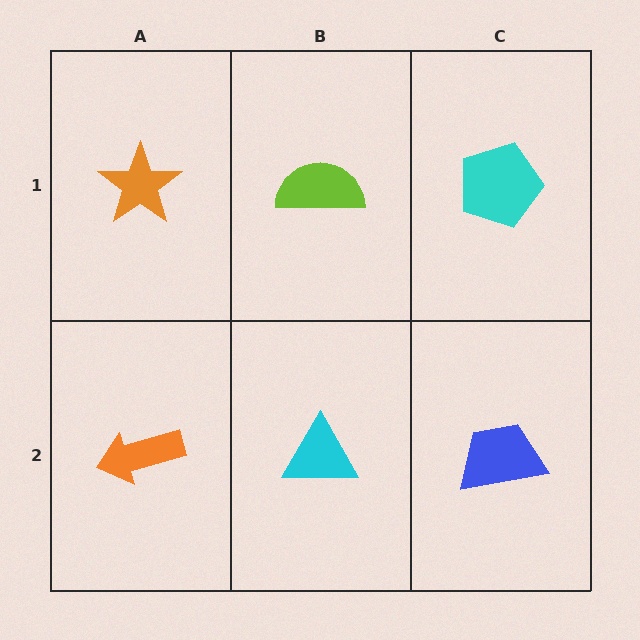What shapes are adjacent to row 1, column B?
A cyan triangle (row 2, column B), an orange star (row 1, column A), a cyan pentagon (row 1, column C).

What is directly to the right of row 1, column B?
A cyan pentagon.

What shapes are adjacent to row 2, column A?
An orange star (row 1, column A), a cyan triangle (row 2, column B).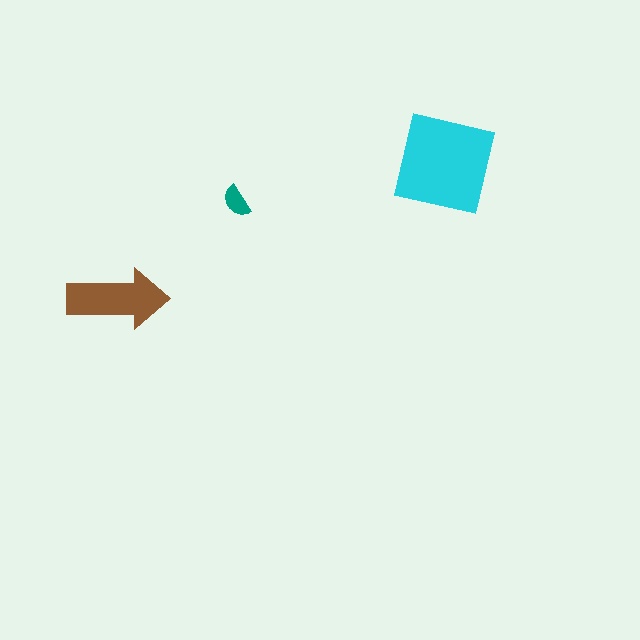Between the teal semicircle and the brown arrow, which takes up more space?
The brown arrow.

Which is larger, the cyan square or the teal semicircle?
The cyan square.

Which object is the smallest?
The teal semicircle.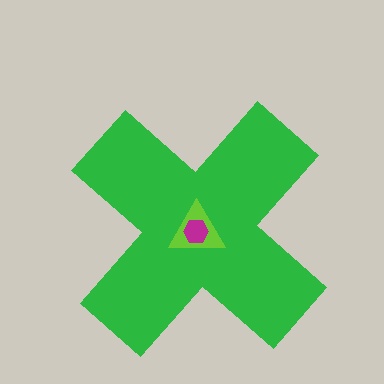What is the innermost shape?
The magenta hexagon.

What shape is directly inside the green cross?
The lime triangle.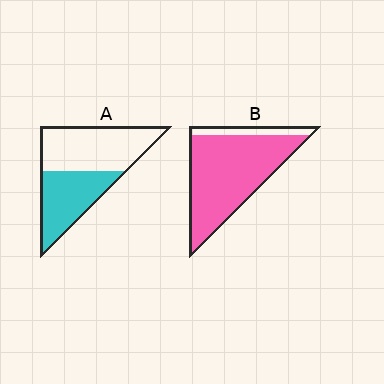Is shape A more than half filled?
No.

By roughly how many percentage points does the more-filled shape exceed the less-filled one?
By roughly 45 percentage points (B over A).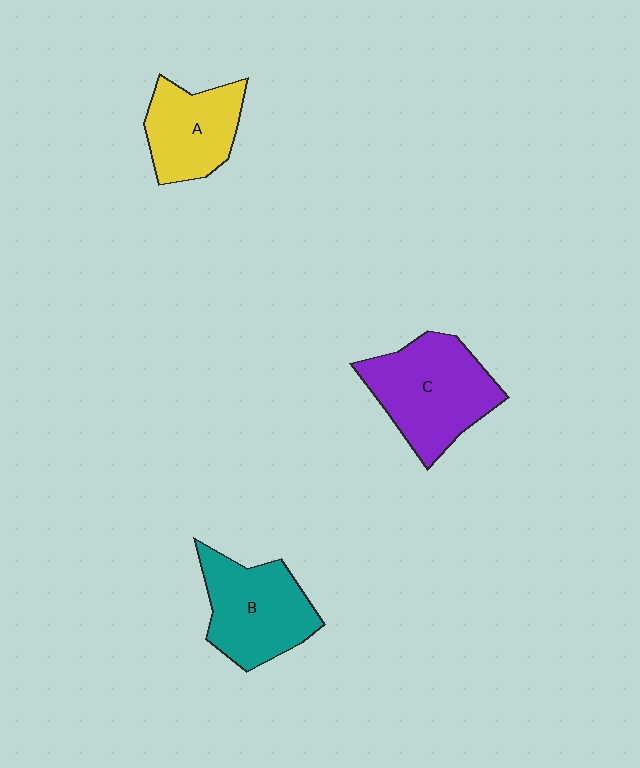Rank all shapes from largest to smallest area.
From largest to smallest: C (purple), B (teal), A (yellow).